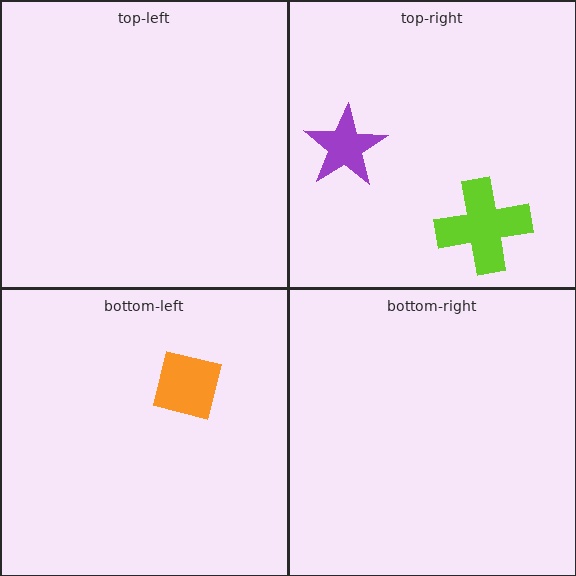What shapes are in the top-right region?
The lime cross, the purple star.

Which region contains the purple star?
The top-right region.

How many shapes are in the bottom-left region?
1.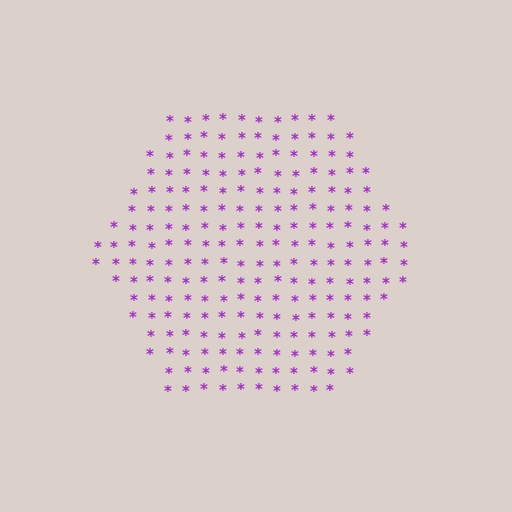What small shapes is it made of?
It is made of small asterisks.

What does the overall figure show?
The overall figure shows a hexagon.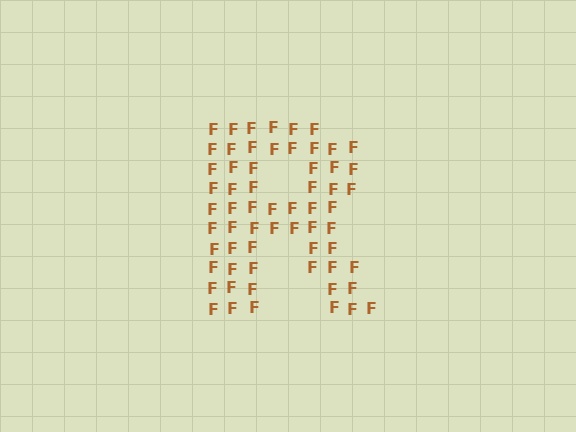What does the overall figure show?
The overall figure shows the letter R.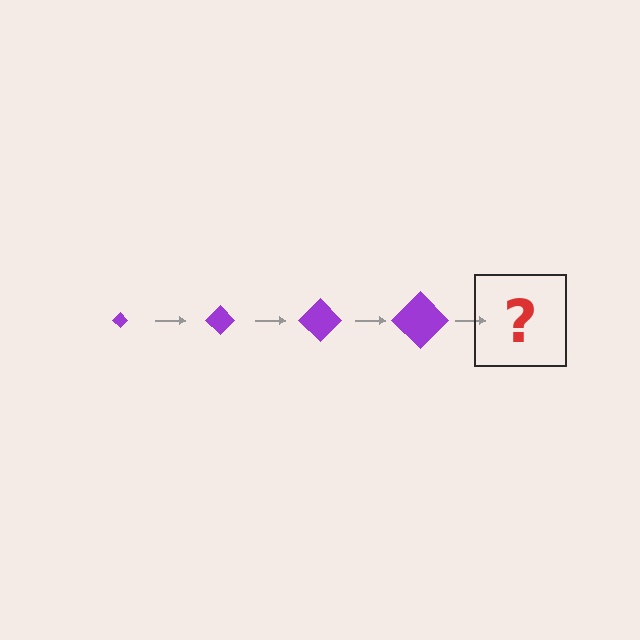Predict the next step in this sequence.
The next step is a purple diamond, larger than the previous one.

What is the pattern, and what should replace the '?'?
The pattern is that the diamond gets progressively larger each step. The '?' should be a purple diamond, larger than the previous one.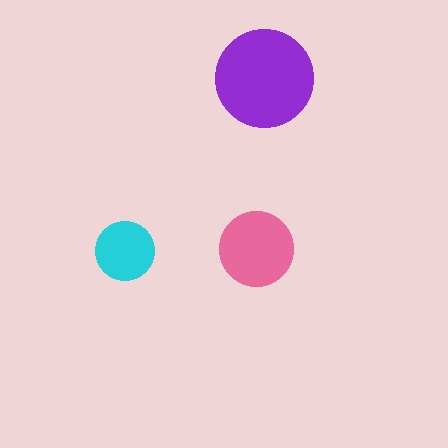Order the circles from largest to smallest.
the purple one, the pink one, the cyan one.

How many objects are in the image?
There are 3 objects in the image.